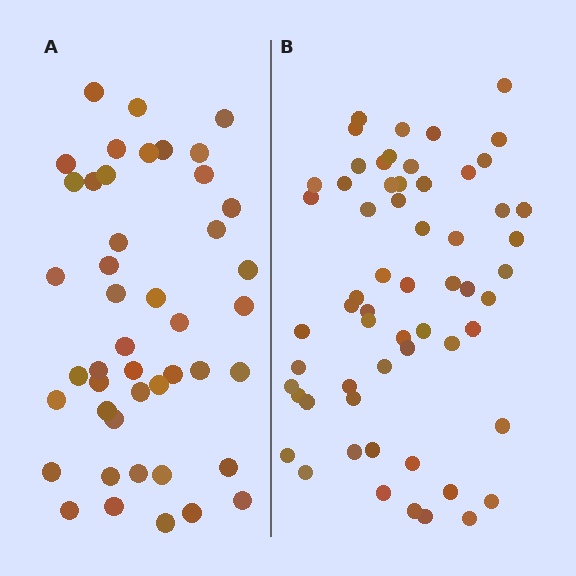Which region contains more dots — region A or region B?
Region B (the right region) has more dots.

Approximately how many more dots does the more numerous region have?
Region B has approximately 15 more dots than region A.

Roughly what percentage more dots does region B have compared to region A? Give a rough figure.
About 35% more.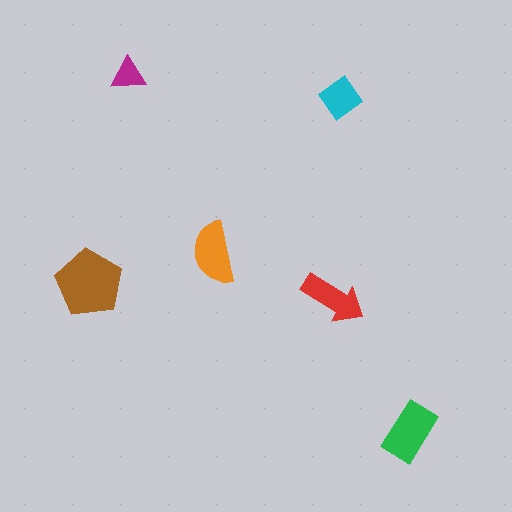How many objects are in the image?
There are 6 objects in the image.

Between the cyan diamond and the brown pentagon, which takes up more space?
The brown pentagon.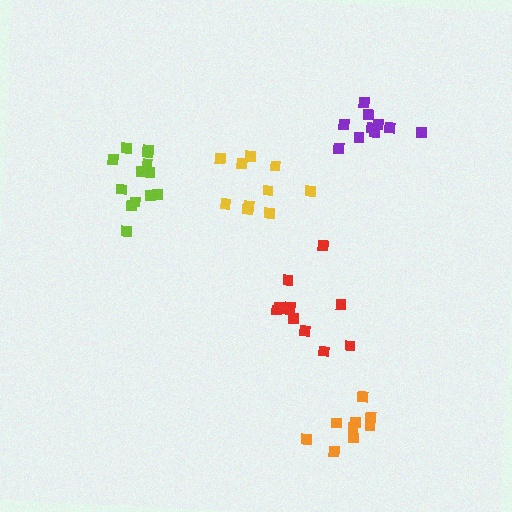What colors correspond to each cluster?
The clusters are colored: yellow, purple, orange, red, lime.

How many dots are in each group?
Group 1: 10 dots, Group 2: 10 dots, Group 3: 9 dots, Group 4: 11 dots, Group 5: 13 dots (53 total).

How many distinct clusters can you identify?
There are 5 distinct clusters.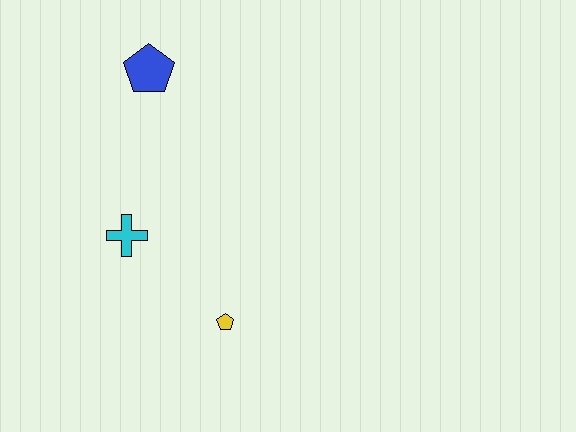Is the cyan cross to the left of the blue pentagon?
Yes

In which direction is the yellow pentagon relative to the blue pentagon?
The yellow pentagon is below the blue pentagon.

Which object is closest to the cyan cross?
The yellow pentagon is closest to the cyan cross.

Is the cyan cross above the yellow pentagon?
Yes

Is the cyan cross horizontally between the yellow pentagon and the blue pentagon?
No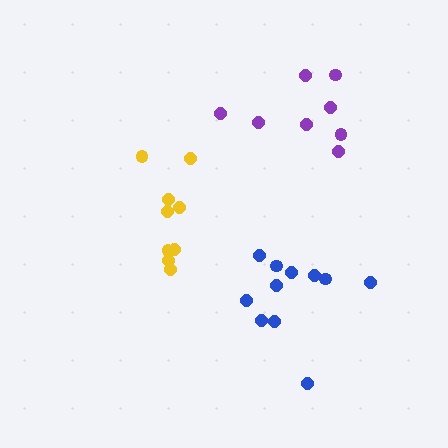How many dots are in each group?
Group 1: 8 dots, Group 2: 9 dots, Group 3: 11 dots (28 total).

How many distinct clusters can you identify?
There are 3 distinct clusters.